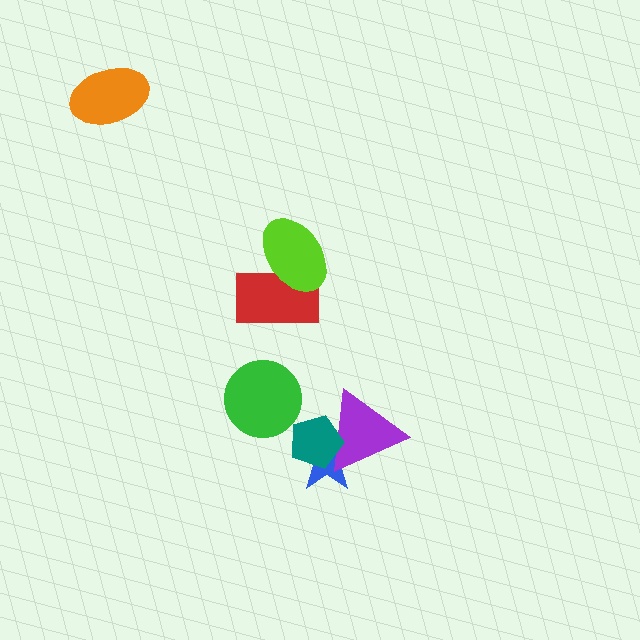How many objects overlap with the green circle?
0 objects overlap with the green circle.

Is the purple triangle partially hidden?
Yes, it is partially covered by another shape.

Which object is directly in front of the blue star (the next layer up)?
The purple triangle is directly in front of the blue star.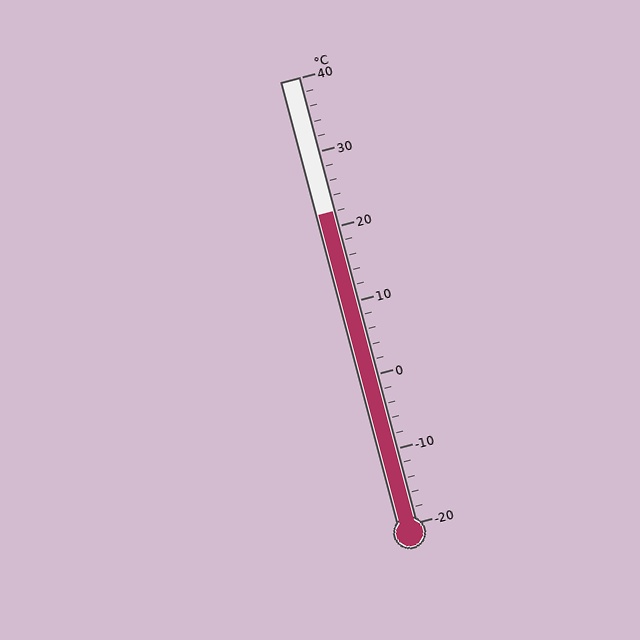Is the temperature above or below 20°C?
The temperature is above 20°C.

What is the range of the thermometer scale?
The thermometer scale ranges from -20°C to 40°C.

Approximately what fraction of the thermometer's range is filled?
The thermometer is filled to approximately 70% of its range.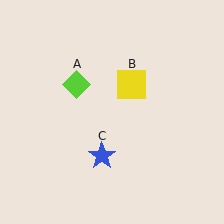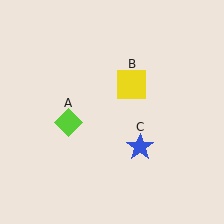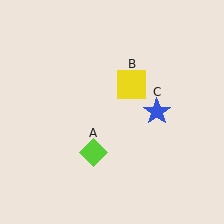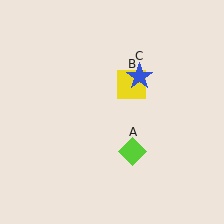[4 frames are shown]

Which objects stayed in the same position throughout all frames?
Yellow square (object B) remained stationary.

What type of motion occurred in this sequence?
The lime diamond (object A), blue star (object C) rotated counterclockwise around the center of the scene.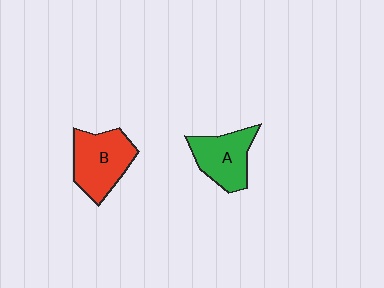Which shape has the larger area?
Shape B (red).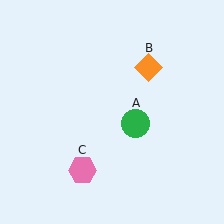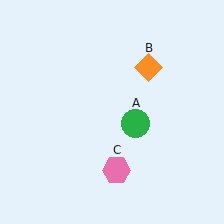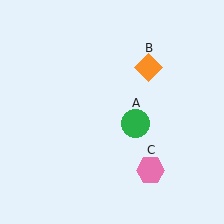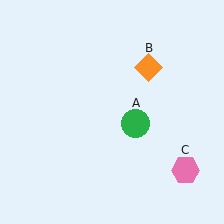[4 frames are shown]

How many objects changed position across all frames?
1 object changed position: pink hexagon (object C).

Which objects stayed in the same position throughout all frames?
Green circle (object A) and orange diamond (object B) remained stationary.